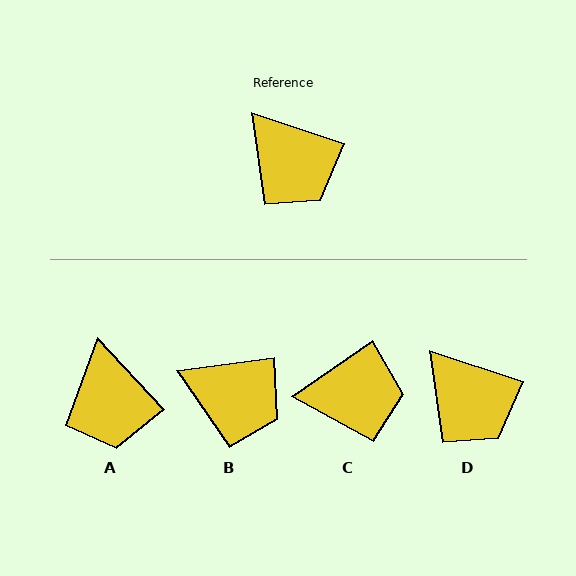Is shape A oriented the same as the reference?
No, it is off by about 28 degrees.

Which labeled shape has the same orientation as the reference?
D.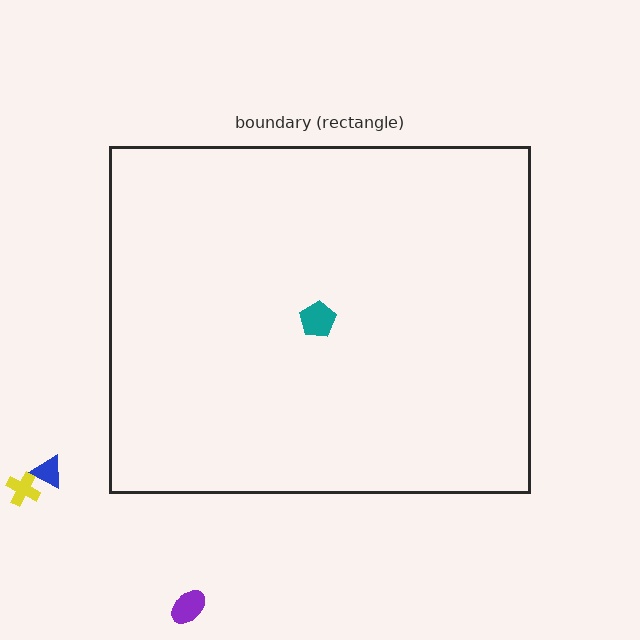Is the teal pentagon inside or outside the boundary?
Inside.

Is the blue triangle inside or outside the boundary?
Outside.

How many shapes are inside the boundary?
1 inside, 3 outside.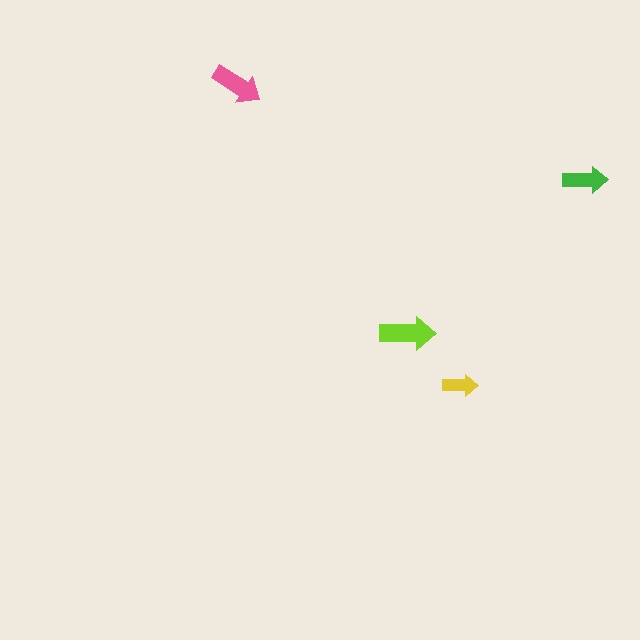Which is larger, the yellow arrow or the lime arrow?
The lime one.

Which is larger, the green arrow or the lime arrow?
The lime one.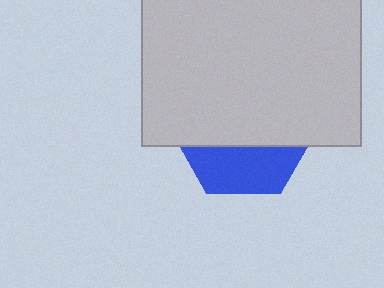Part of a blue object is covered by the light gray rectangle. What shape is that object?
It is a hexagon.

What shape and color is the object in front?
The object in front is a light gray rectangle.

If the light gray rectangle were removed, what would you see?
You would see the complete blue hexagon.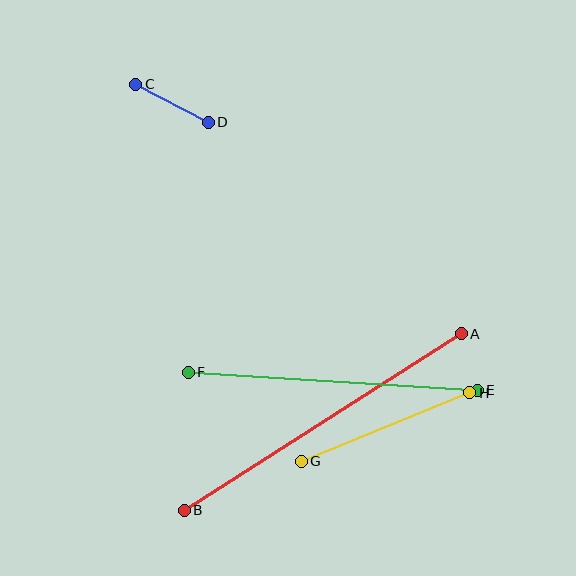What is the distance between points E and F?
The distance is approximately 290 pixels.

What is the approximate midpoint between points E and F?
The midpoint is at approximately (333, 381) pixels.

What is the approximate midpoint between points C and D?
The midpoint is at approximately (172, 103) pixels.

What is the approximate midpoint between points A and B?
The midpoint is at approximately (323, 422) pixels.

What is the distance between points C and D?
The distance is approximately 82 pixels.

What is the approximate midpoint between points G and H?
The midpoint is at approximately (385, 427) pixels.